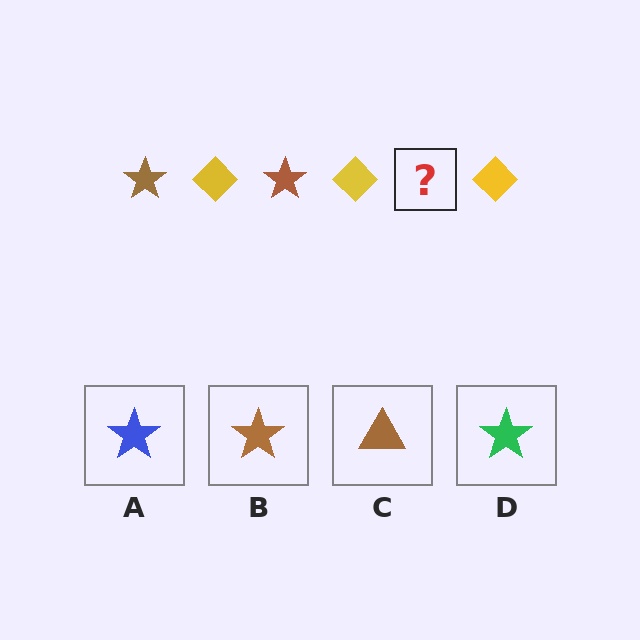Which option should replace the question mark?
Option B.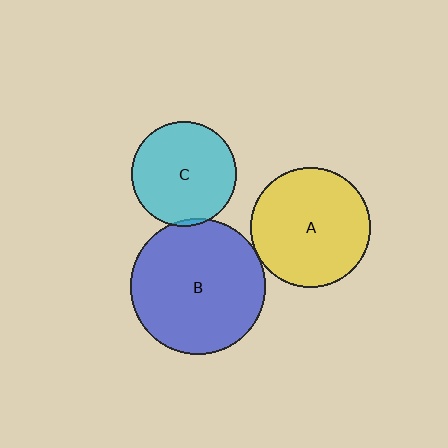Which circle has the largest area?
Circle B (blue).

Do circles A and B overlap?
Yes.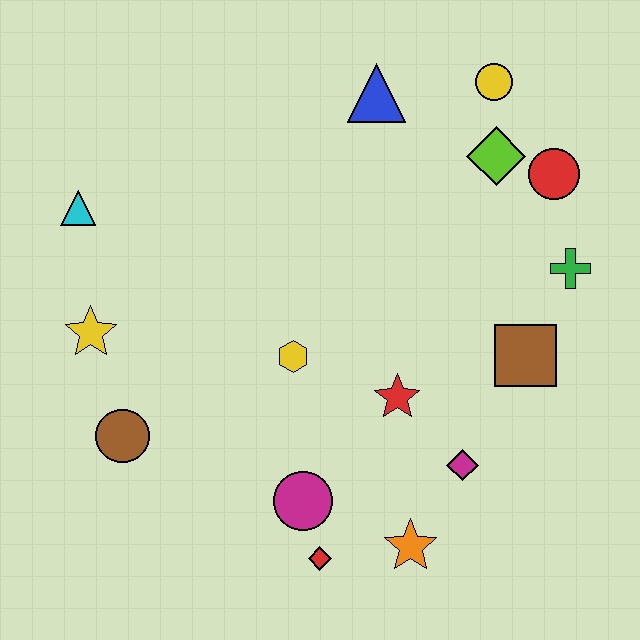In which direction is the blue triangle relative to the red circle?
The blue triangle is to the left of the red circle.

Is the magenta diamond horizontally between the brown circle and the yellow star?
No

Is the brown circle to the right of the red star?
No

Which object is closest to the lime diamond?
The red circle is closest to the lime diamond.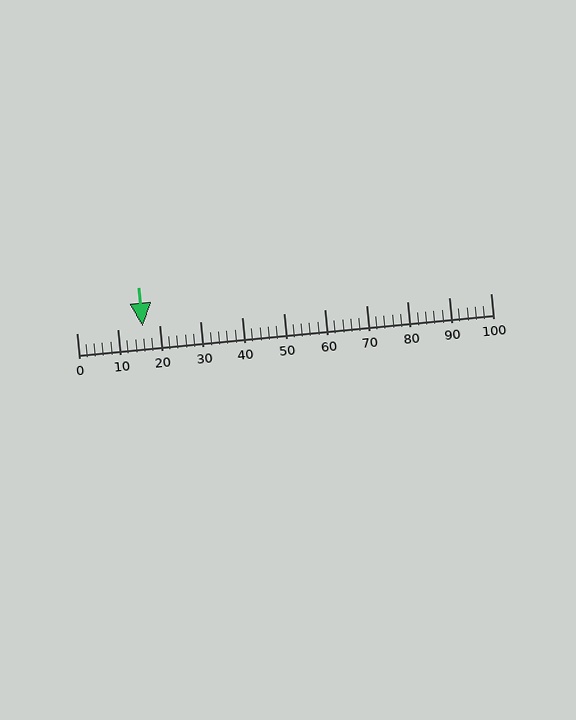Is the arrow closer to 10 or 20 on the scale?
The arrow is closer to 20.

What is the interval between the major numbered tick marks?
The major tick marks are spaced 10 units apart.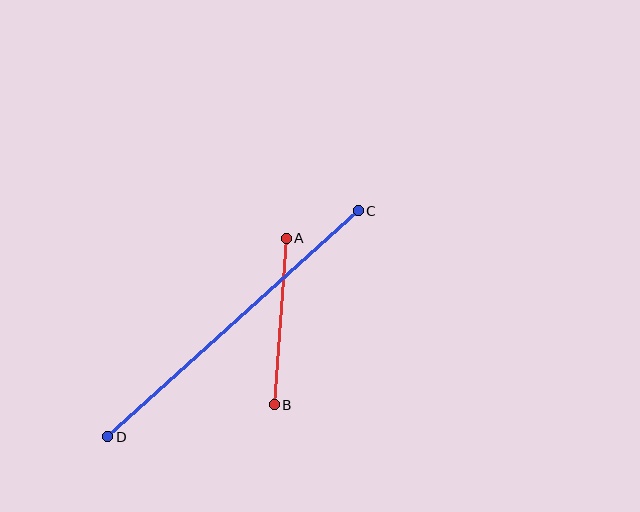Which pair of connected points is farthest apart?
Points C and D are farthest apart.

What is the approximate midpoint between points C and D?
The midpoint is at approximately (233, 324) pixels.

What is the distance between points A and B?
The distance is approximately 167 pixels.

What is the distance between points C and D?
The distance is approximately 338 pixels.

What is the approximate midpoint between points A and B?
The midpoint is at approximately (280, 321) pixels.